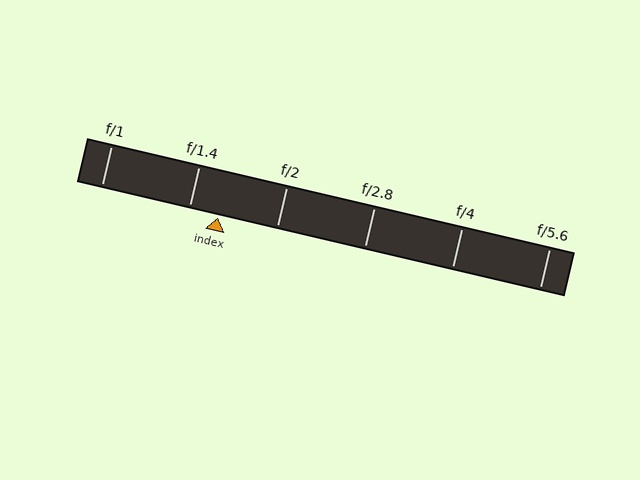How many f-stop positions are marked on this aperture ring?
There are 6 f-stop positions marked.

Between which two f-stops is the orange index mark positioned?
The index mark is between f/1.4 and f/2.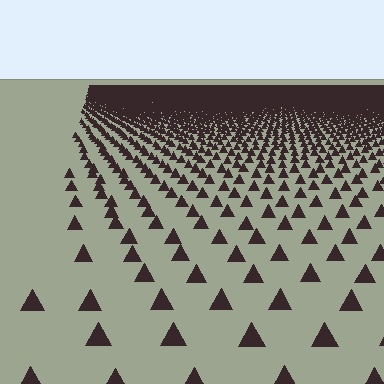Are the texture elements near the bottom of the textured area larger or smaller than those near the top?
Larger. Near the bottom, elements are closer to the viewer and appear at a bigger on-screen size.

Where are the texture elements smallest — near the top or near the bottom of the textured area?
Near the top.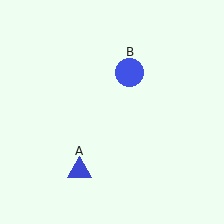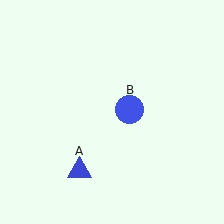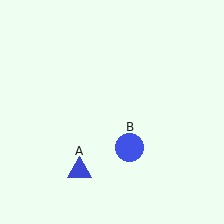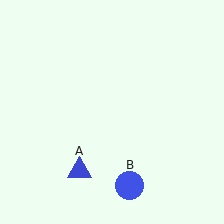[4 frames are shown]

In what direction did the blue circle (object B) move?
The blue circle (object B) moved down.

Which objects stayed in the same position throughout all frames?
Blue triangle (object A) remained stationary.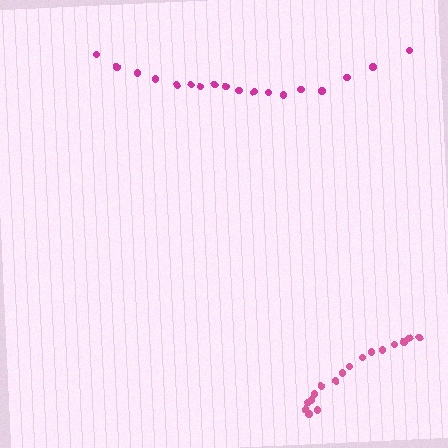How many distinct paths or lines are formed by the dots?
There are 2 distinct paths.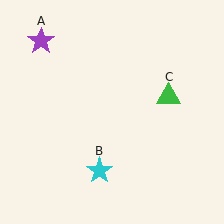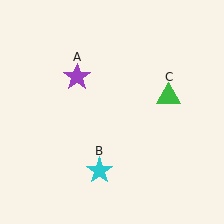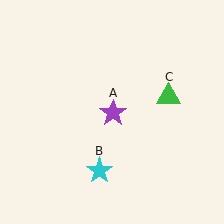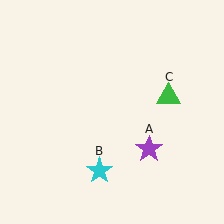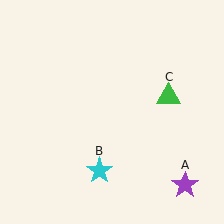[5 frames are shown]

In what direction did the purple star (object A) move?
The purple star (object A) moved down and to the right.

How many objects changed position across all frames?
1 object changed position: purple star (object A).